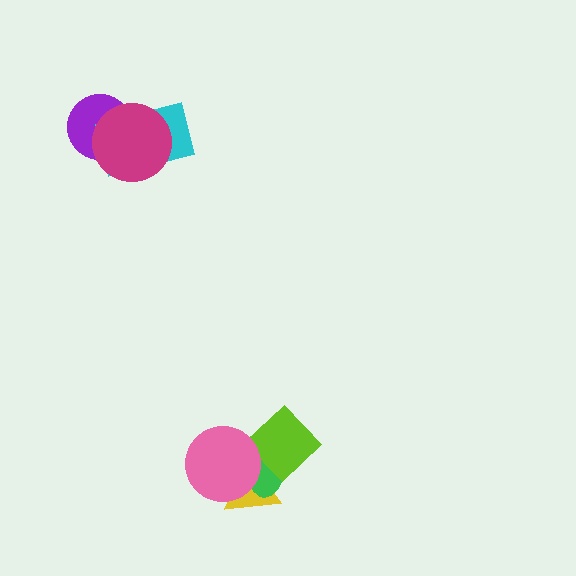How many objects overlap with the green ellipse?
3 objects overlap with the green ellipse.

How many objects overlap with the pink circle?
2 objects overlap with the pink circle.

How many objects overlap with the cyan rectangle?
2 objects overlap with the cyan rectangle.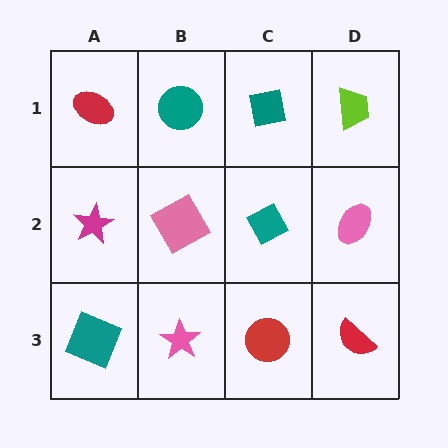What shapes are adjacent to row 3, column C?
A teal diamond (row 2, column C), a pink star (row 3, column B), a red semicircle (row 3, column D).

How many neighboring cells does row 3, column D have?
2.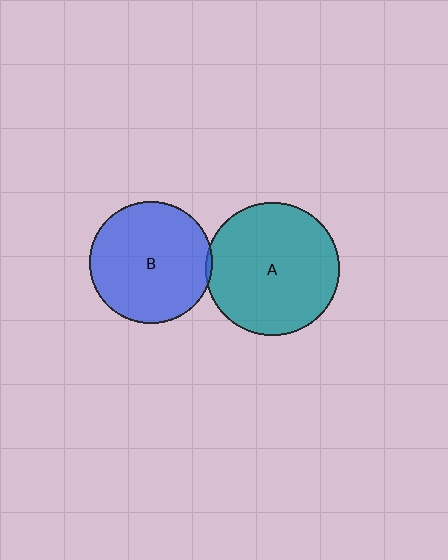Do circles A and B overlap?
Yes.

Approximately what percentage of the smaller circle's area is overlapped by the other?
Approximately 5%.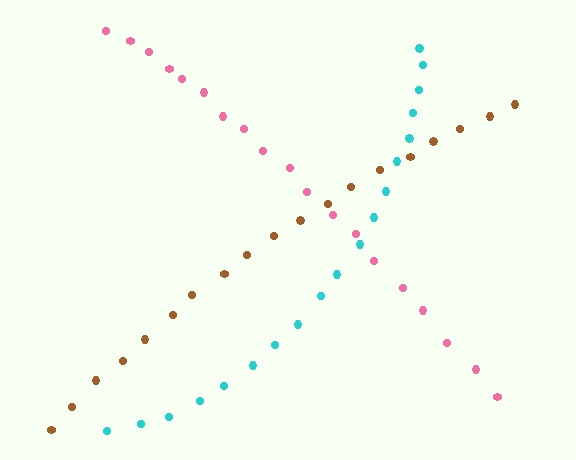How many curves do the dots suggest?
There are 3 distinct paths.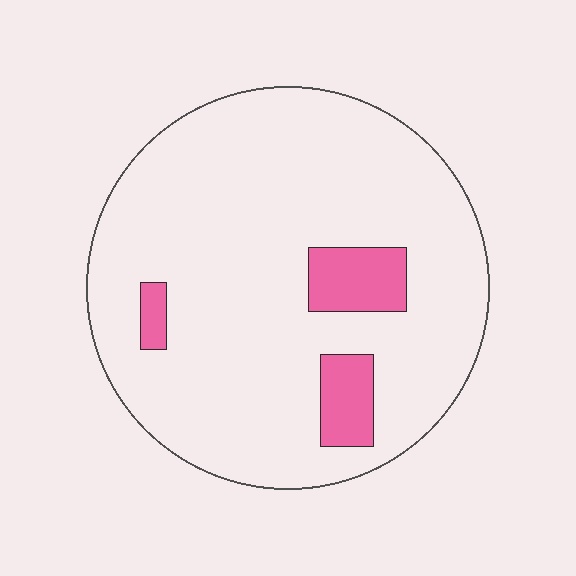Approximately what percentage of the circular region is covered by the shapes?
Approximately 10%.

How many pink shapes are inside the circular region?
3.